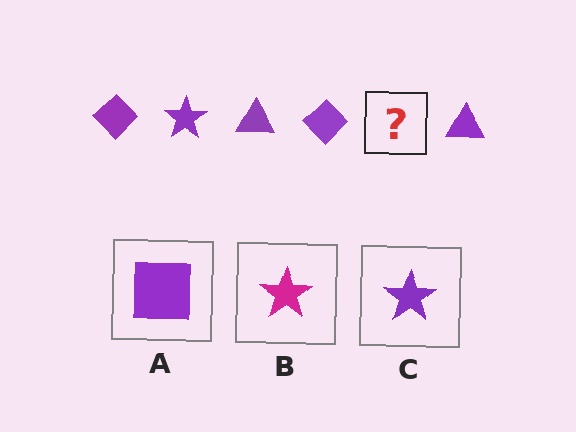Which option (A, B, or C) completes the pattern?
C.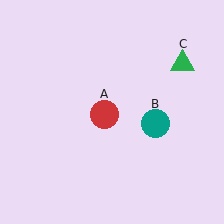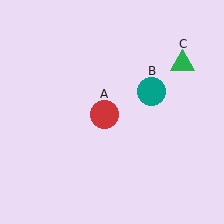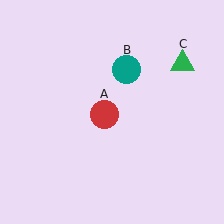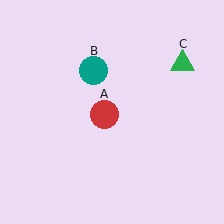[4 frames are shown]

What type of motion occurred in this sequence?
The teal circle (object B) rotated counterclockwise around the center of the scene.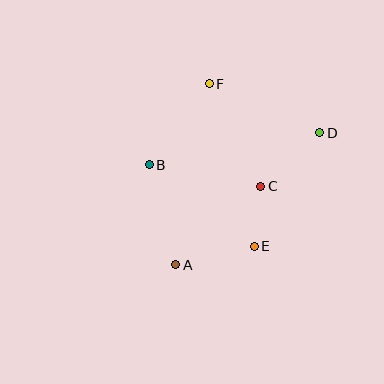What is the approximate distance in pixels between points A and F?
The distance between A and F is approximately 184 pixels.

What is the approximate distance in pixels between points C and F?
The distance between C and F is approximately 115 pixels.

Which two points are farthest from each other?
Points A and D are farthest from each other.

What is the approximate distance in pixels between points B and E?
The distance between B and E is approximately 132 pixels.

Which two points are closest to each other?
Points C and E are closest to each other.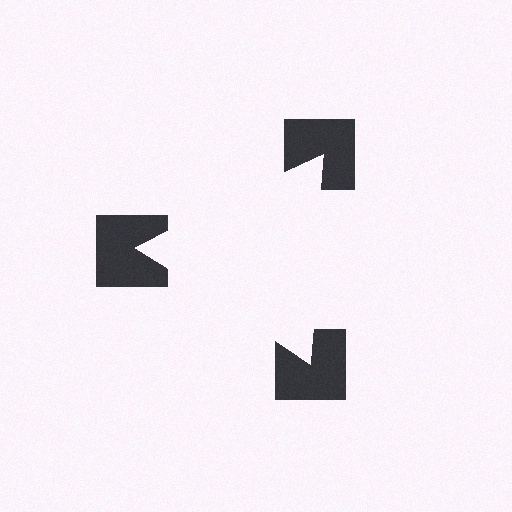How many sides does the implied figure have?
3 sides.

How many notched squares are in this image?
There are 3 — one at each vertex of the illusory triangle.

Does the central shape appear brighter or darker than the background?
It typically appears slightly brighter than the background, even though no actual brightness change is drawn.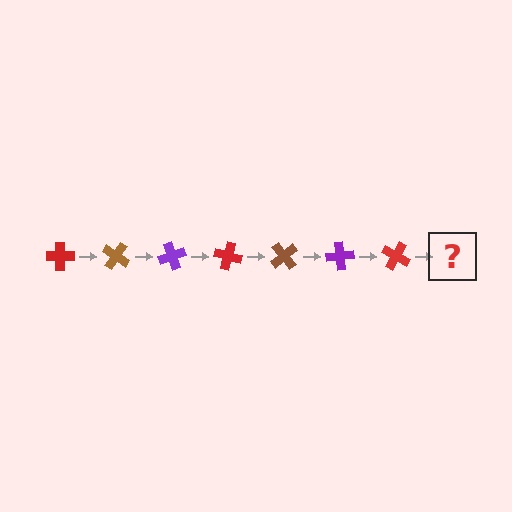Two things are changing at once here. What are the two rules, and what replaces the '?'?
The two rules are that it rotates 35 degrees each step and the color cycles through red, brown, and purple. The '?' should be a brown cross, rotated 245 degrees from the start.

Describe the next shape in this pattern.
It should be a brown cross, rotated 245 degrees from the start.